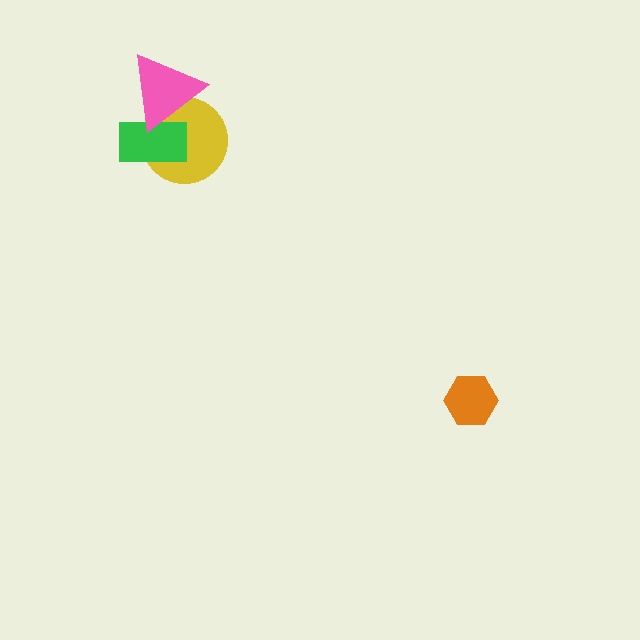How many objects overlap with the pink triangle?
2 objects overlap with the pink triangle.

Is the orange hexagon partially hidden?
No, no other shape covers it.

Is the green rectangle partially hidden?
Yes, it is partially covered by another shape.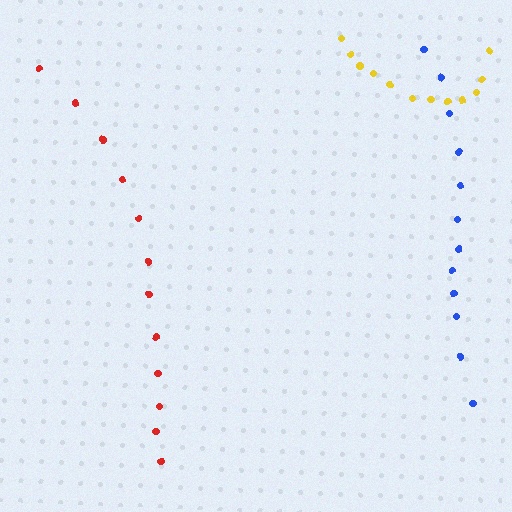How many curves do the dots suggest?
There are 3 distinct paths.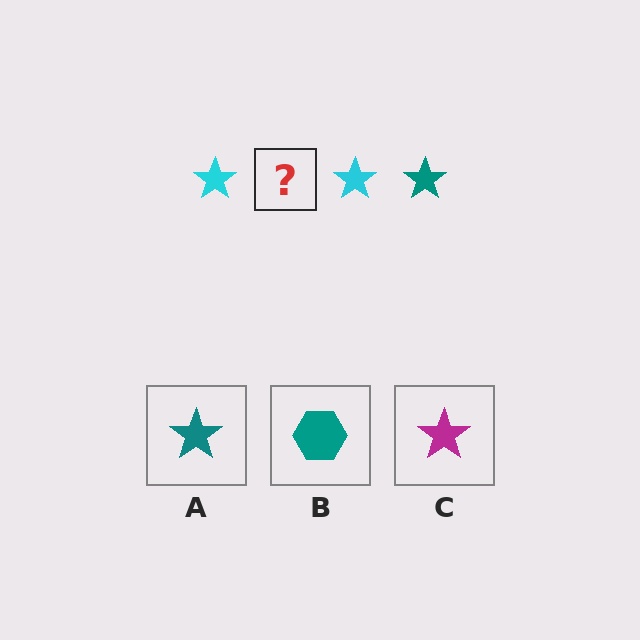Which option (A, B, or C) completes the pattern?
A.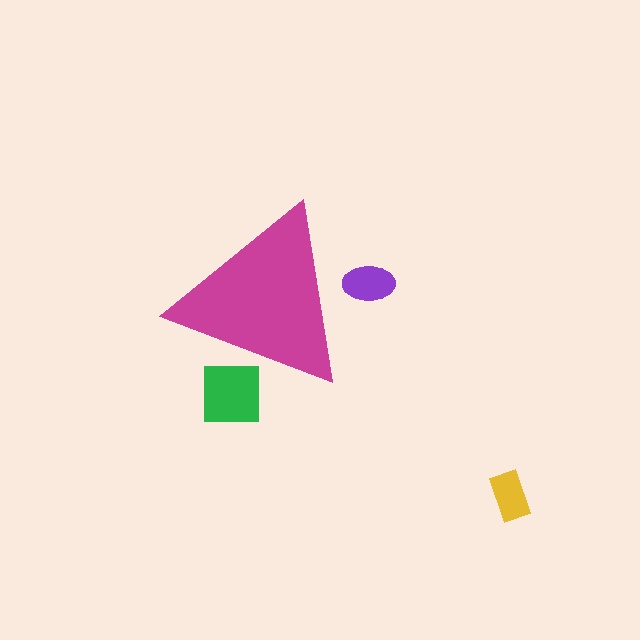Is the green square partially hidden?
Yes, the green square is partially hidden behind the magenta triangle.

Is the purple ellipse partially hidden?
Yes, the purple ellipse is partially hidden behind the magenta triangle.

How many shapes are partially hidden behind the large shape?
2 shapes are partially hidden.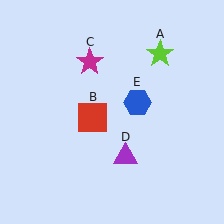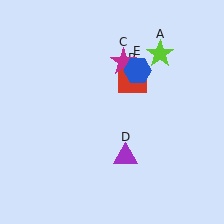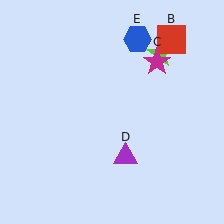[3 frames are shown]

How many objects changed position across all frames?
3 objects changed position: red square (object B), magenta star (object C), blue hexagon (object E).